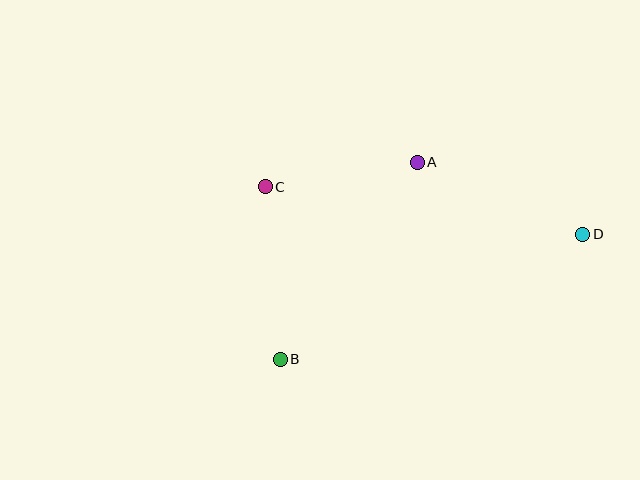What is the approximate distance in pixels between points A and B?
The distance between A and B is approximately 240 pixels.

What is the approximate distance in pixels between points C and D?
The distance between C and D is approximately 321 pixels.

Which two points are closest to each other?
Points A and C are closest to each other.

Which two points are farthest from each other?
Points B and D are farthest from each other.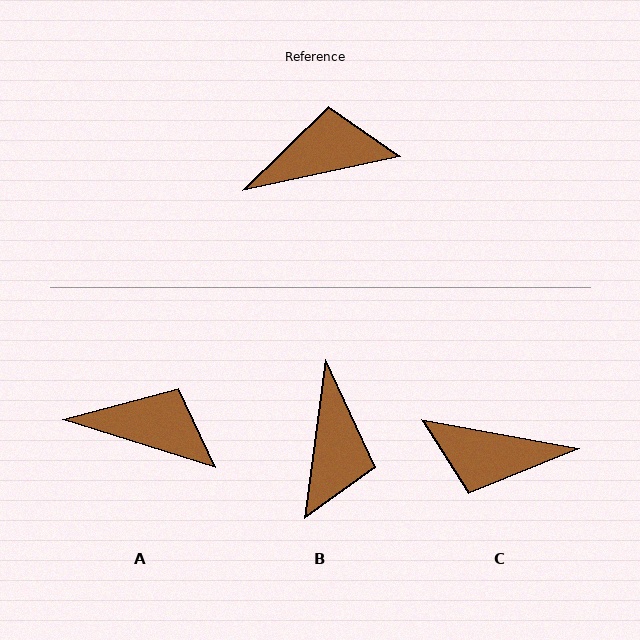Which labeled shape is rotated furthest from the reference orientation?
C, about 157 degrees away.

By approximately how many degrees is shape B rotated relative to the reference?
Approximately 110 degrees clockwise.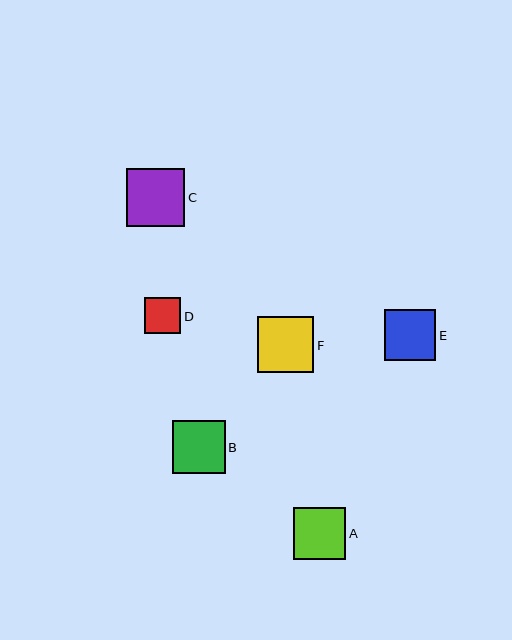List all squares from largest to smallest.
From largest to smallest: C, F, B, A, E, D.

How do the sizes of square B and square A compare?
Square B and square A are approximately the same size.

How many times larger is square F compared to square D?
Square F is approximately 1.5 times the size of square D.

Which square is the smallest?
Square D is the smallest with a size of approximately 37 pixels.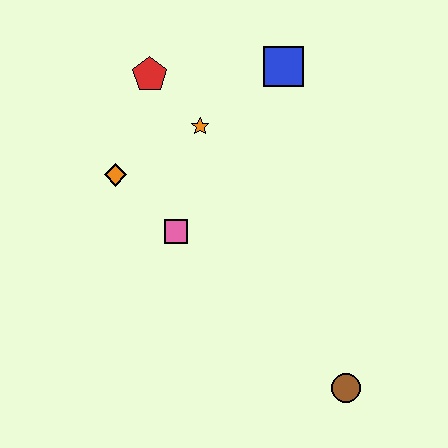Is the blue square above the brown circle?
Yes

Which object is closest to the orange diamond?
The pink square is closest to the orange diamond.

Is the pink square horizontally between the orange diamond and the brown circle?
Yes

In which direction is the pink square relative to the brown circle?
The pink square is to the left of the brown circle.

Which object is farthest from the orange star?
The brown circle is farthest from the orange star.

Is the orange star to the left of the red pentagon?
No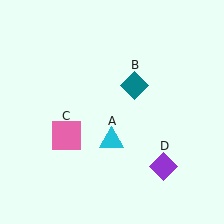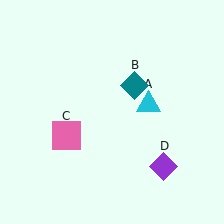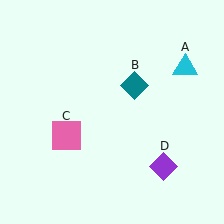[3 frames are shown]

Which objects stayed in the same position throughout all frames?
Teal diamond (object B) and pink square (object C) and purple diamond (object D) remained stationary.